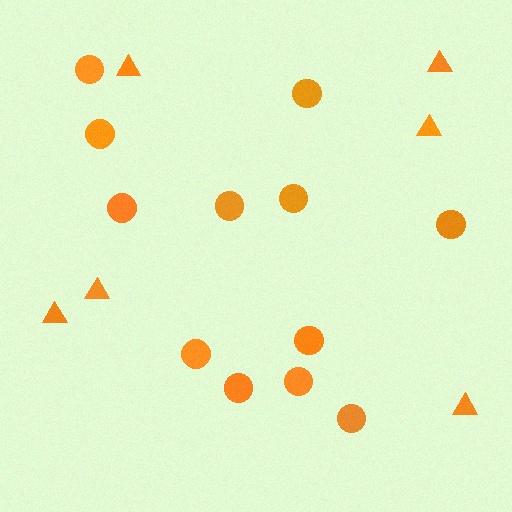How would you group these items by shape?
There are 2 groups: one group of triangles (6) and one group of circles (12).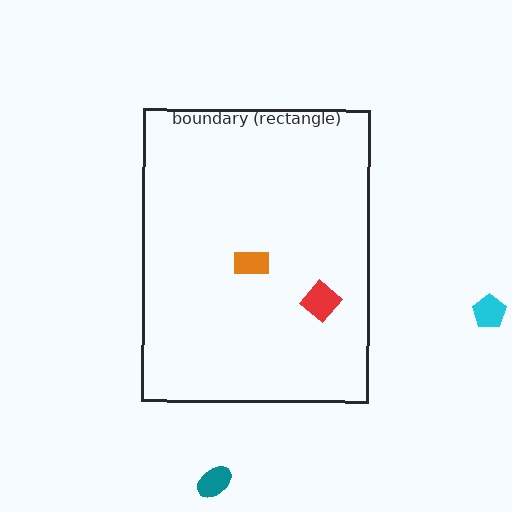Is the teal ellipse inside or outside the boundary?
Outside.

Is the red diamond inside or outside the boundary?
Inside.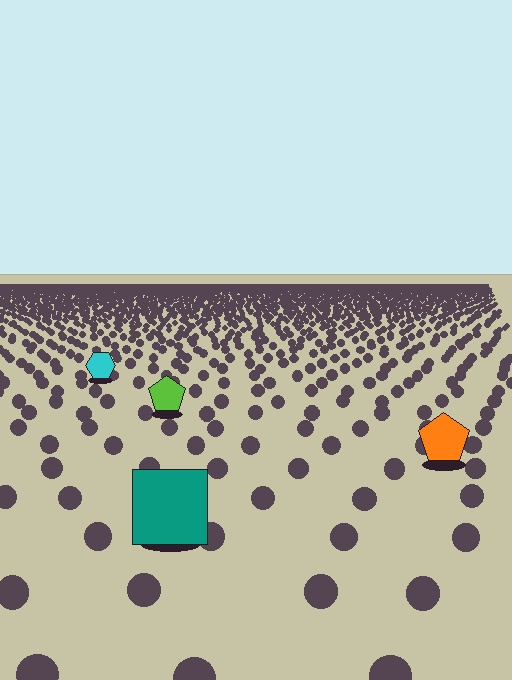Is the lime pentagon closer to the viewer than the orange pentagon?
No. The orange pentagon is closer — you can tell from the texture gradient: the ground texture is coarser near it.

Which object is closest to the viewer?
The teal square is closest. The texture marks near it are larger and more spread out.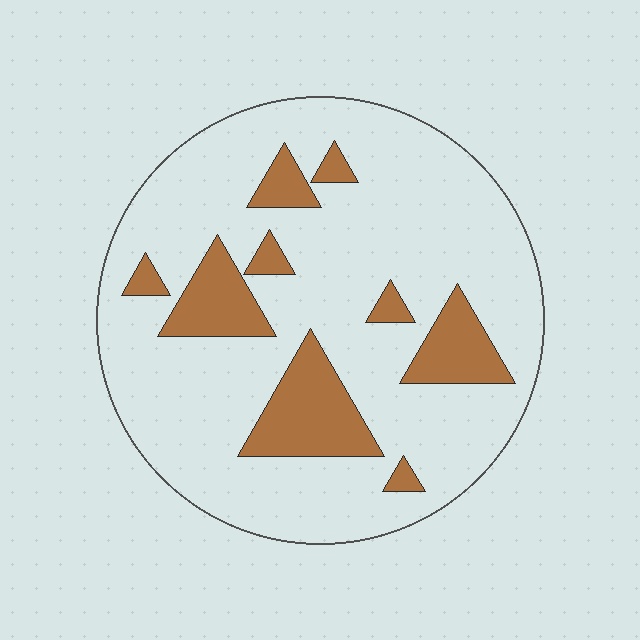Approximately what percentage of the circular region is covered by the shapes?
Approximately 20%.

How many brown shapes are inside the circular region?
9.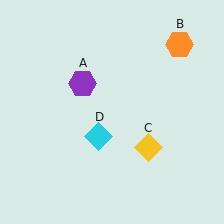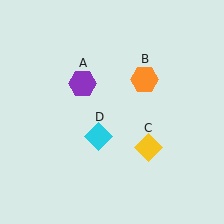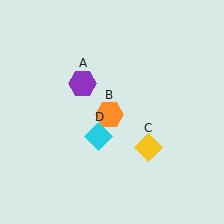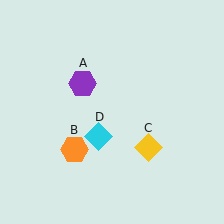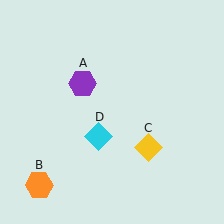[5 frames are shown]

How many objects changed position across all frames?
1 object changed position: orange hexagon (object B).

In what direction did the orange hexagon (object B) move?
The orange hexagon (object B) moved down and to the left.